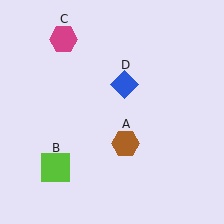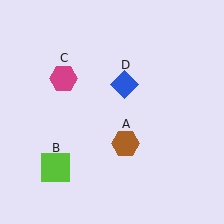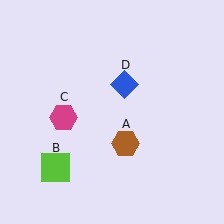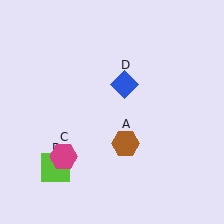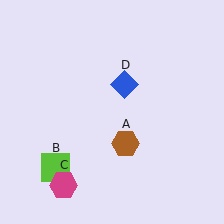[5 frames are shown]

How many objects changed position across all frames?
1 object changed position: magenta hexagon (object C).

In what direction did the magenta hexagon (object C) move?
The magenta hexagon (object C) moved down.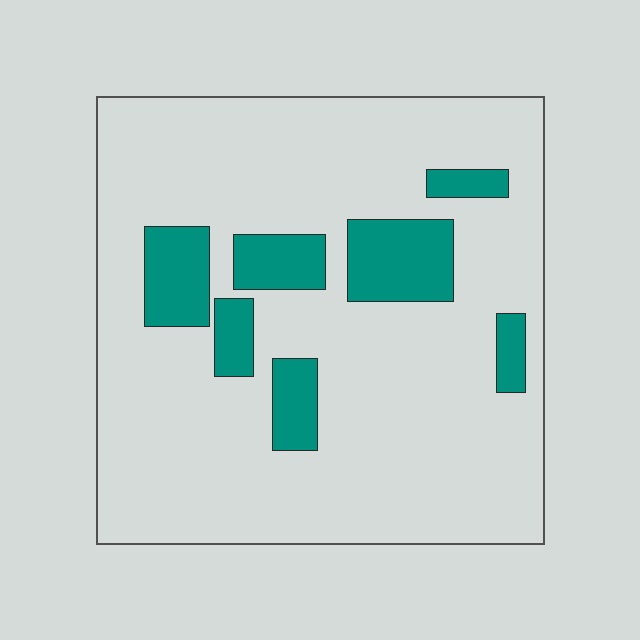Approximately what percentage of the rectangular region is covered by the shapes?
Approximately 15%.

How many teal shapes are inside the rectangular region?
7.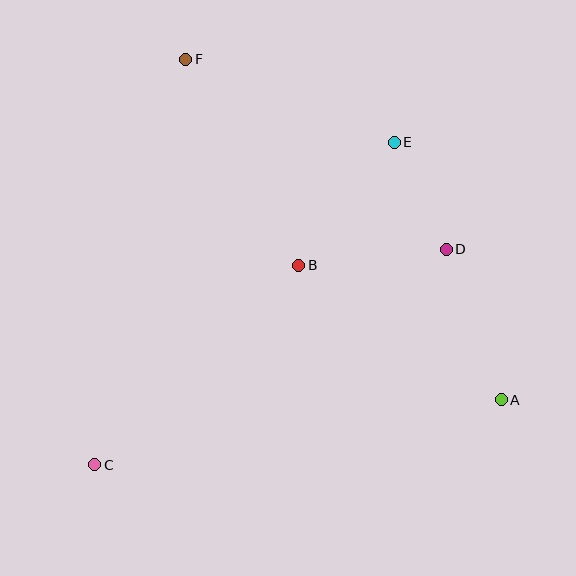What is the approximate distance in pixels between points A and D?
The distance between A and D is approximately 161 pixels.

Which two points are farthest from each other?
Points A and F are farthest from each other.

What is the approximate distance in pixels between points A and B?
The distance between A and B is approximately 243 pixels.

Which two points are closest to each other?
Points D and E are closest to each other.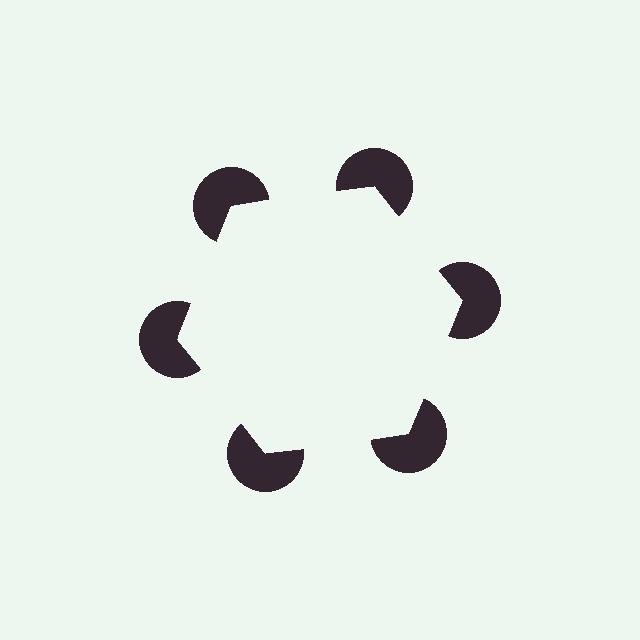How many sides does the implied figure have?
6 sides.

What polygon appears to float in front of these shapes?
An illusory hexagon — its edges are inferred from the aligned wedge cuts in the pac-man discs, not physically drawn.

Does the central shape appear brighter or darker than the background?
It typically appears slightly brighter than the background, even though no actual brightness change is drawn.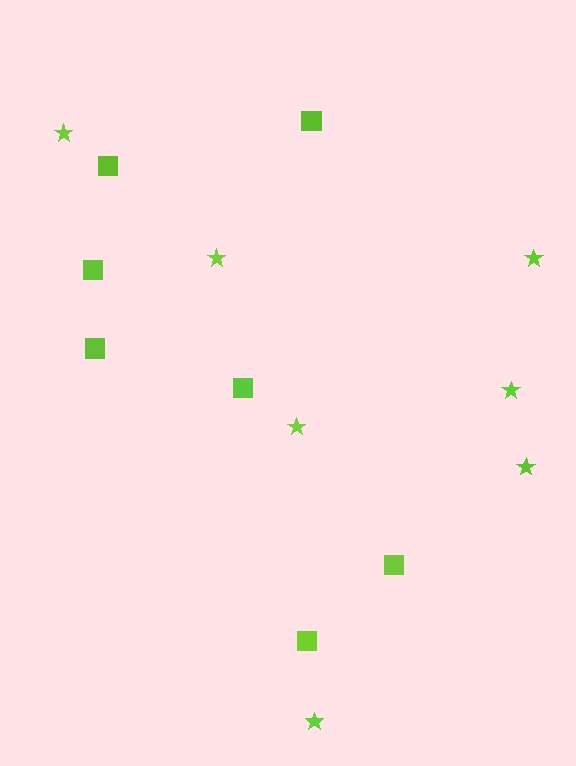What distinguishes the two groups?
There are 2 groups: one group of squares (7) and one group of stars (7).